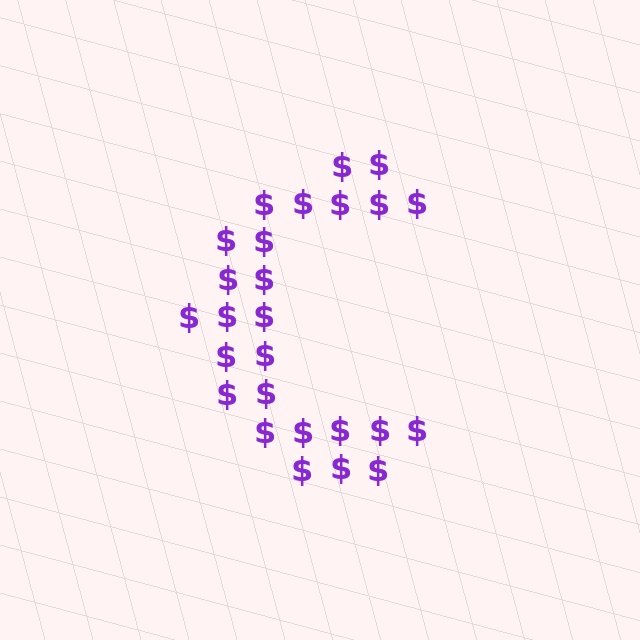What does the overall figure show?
The overall figure shows the letter C.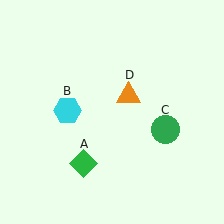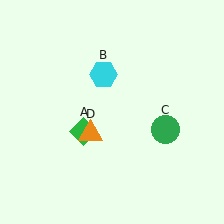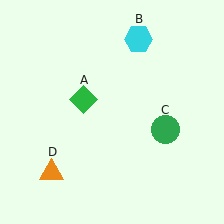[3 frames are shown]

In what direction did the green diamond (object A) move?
The green diamond (object A) moved up.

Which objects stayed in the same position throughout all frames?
Green circle (object C) remained stationary.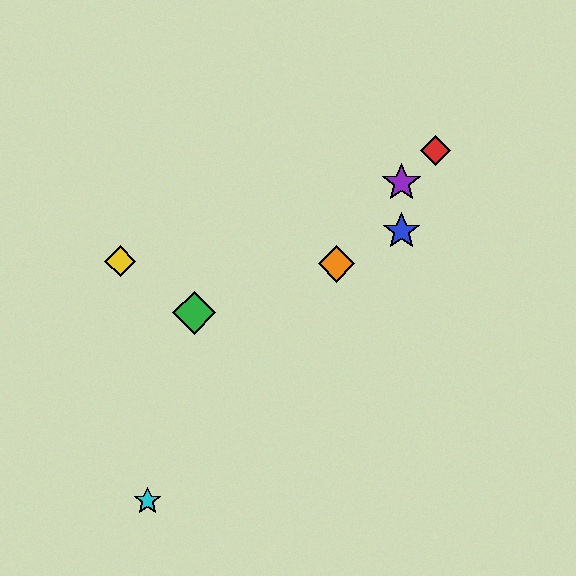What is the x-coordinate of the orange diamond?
The orange diamond is at x≈337.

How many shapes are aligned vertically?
2 shapes (the blue star, the purple star) are aligned vertically.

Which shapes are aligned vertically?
The blue star, the purple star are aligned vertically.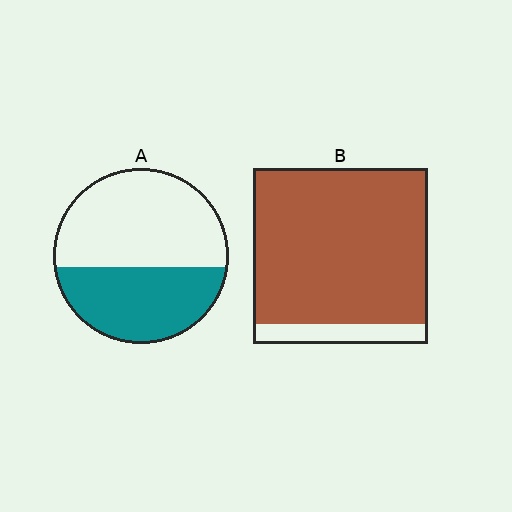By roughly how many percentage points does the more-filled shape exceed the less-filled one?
By roughly 45 percentage points (B over A).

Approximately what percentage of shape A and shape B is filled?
A is approximately 40% and B is approximately 90%.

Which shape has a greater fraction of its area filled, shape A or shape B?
Shape B.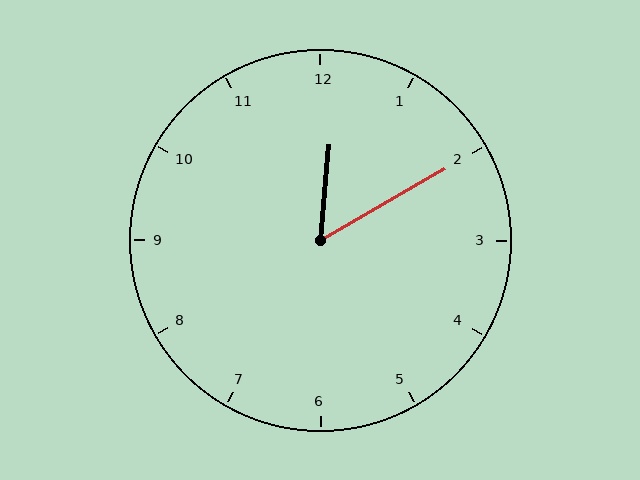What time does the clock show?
12:10.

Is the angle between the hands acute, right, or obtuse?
It is acute.